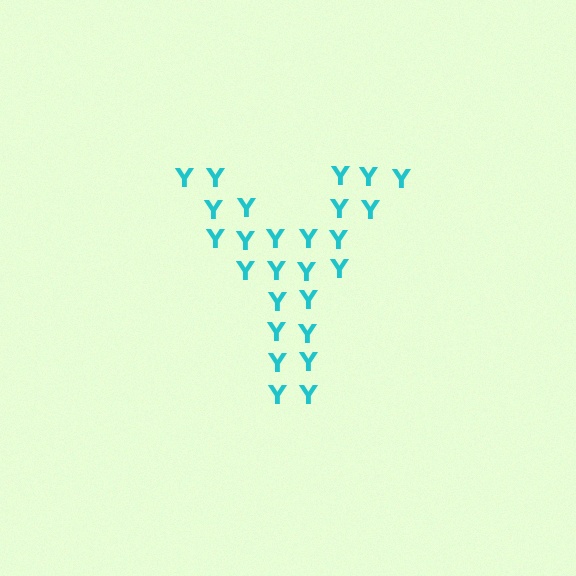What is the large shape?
The large shape is the letter Y.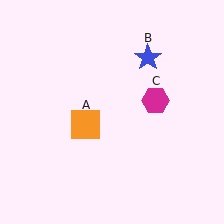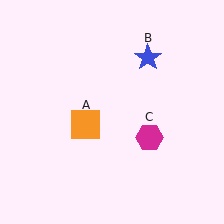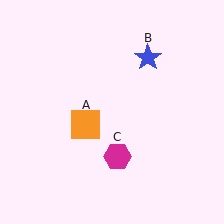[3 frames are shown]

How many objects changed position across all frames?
1 object changed position: magenta hexagon (object C).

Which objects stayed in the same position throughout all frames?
Orange square (object A) and blue star (object B) remained stationary.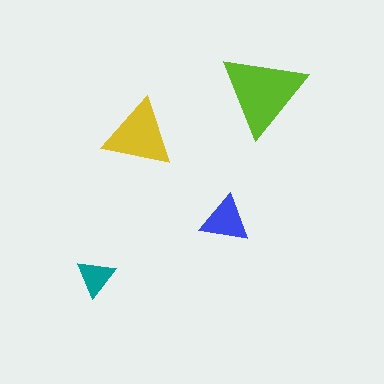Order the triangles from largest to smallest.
the lime one, the yellow one, the blue one, the teal one.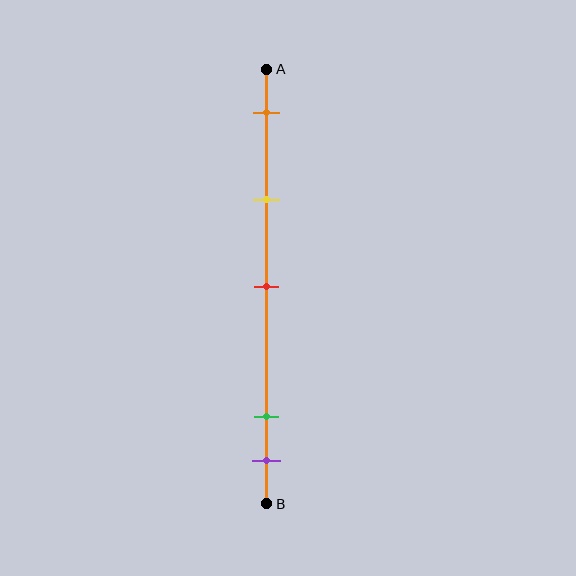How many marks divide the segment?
There are 5 marks dividing the segment.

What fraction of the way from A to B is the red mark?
The red mark is approximately 50% (0.5) of the way from A to B.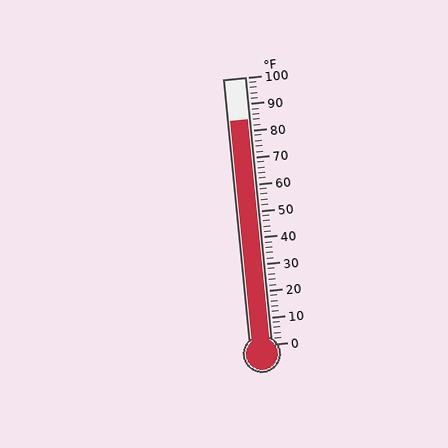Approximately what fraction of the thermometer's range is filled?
The thermometer is filled to approximately 85% of its range.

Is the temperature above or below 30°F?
The temperature is above 30°F.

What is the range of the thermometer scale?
The thermometer scale ranges from 0°F to 100°F.